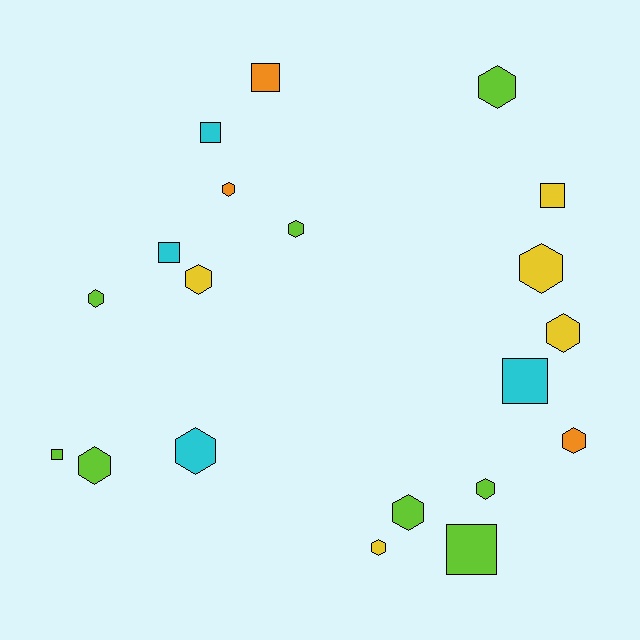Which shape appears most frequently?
Hexagon, with 13 objects.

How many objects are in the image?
There are 20 objects.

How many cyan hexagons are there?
There is 1 cyan hexagon.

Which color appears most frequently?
Lime, with 8 objects.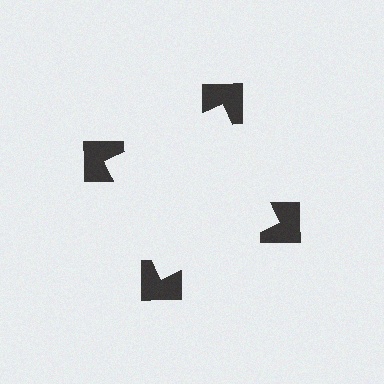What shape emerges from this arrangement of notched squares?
An illusory square — its edges are inferred from the aligned wedge cuts in the notched squares, not physically drawn.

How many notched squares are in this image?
There are 4 — one at each vertex of the illusory square.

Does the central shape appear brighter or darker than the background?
It typically appears slightly brighter than the background, even though no actual brightness change is drawn.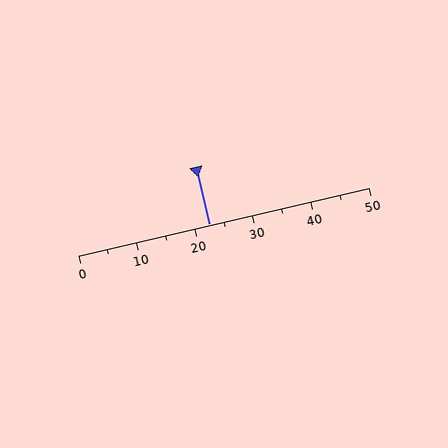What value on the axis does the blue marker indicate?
The marker indicates approximately 22.5.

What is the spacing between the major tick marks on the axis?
The major ticks are spaced 10 apart.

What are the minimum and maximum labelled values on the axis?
The axis runs from 0 to 50.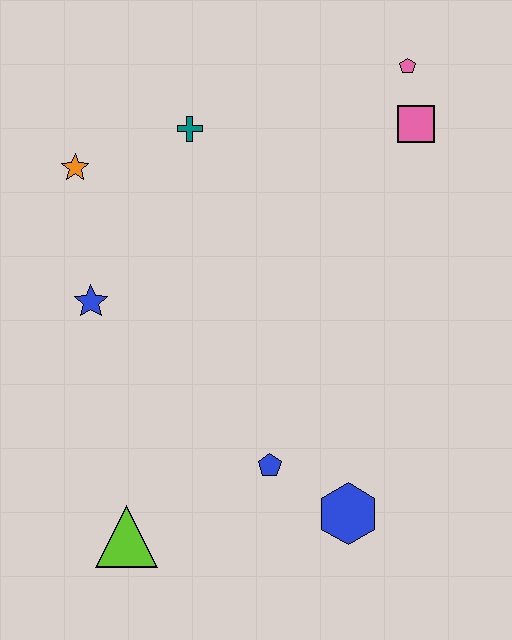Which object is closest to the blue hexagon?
The blue pentagon is closest to the blue hexagon.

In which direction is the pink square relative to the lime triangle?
The pink square is above the lime triangle.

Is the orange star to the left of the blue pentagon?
Yes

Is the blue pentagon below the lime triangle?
No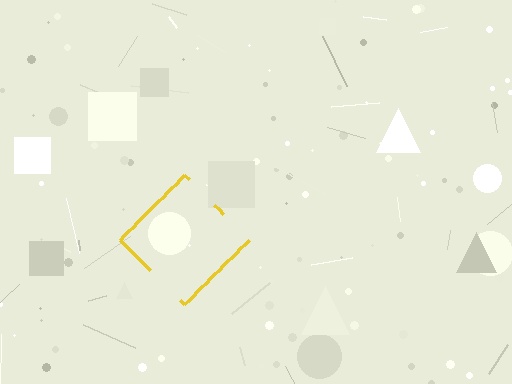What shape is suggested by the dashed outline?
The dashed outline suggests a diamond.